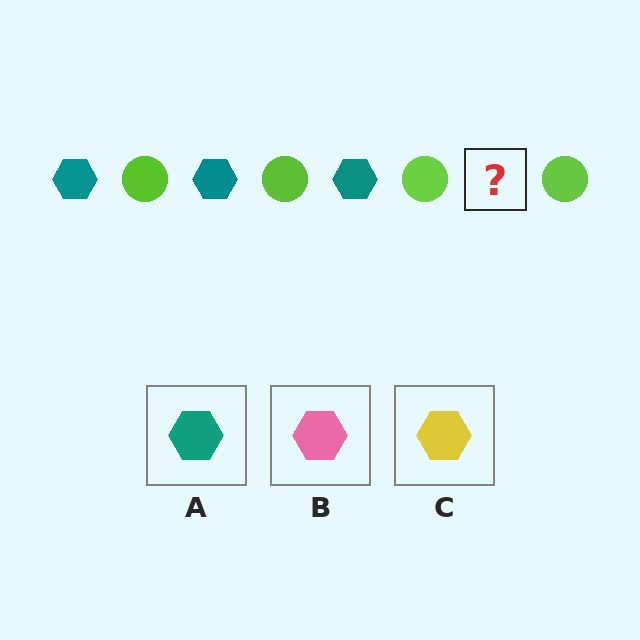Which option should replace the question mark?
Option A.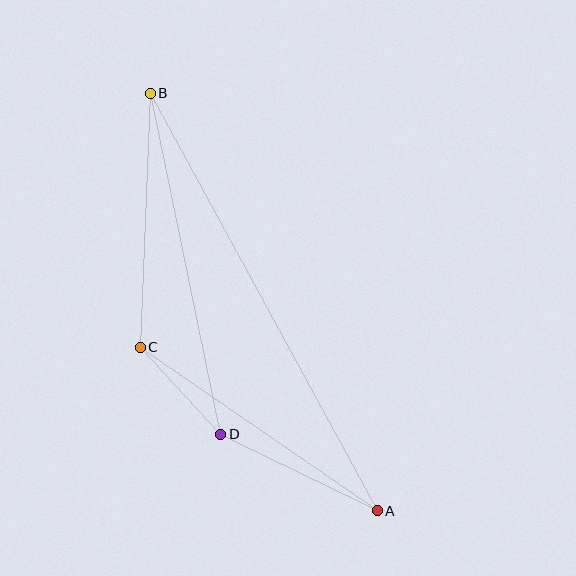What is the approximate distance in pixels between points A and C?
The distance between A and C is approximately 288 pixels.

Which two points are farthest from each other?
Points A and B are farthest from each other.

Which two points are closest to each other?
Points C and D are closest to each other.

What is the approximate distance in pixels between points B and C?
The distance between B and C is approximately 254 pixels.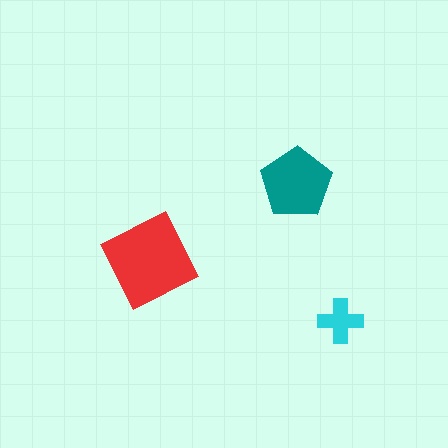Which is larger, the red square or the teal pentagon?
The red square.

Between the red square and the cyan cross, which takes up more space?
The red square.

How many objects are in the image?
There are 3 objects in the image.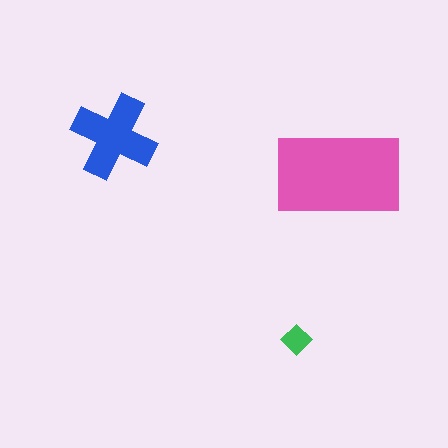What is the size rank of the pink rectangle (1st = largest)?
1st.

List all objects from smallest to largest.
The green diamond, the blue cross, the pink rectangle.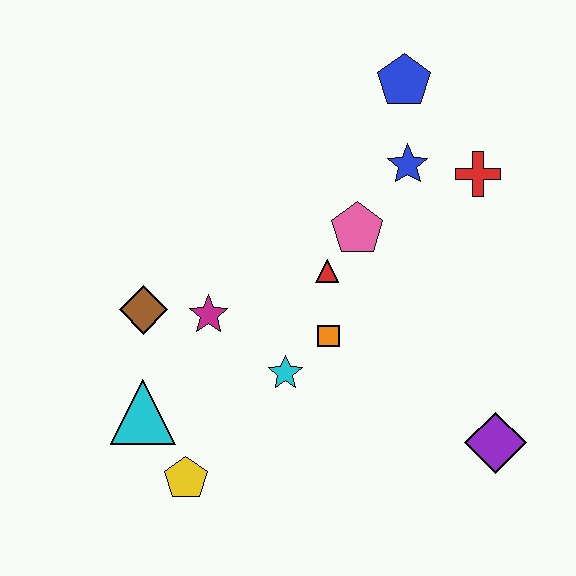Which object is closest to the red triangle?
The pink pentagon is closest to the red triangle.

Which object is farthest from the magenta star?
The purple diamond is farthest from the magenta star.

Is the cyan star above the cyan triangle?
Yes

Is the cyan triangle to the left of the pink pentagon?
Yes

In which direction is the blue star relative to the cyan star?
The blue star is above the cyan star.